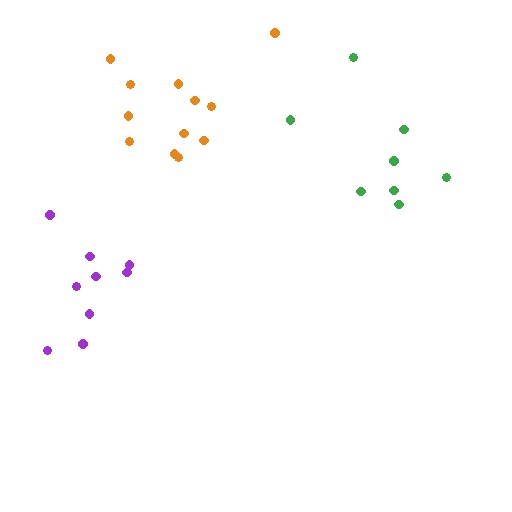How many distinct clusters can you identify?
There are 3 distinct clusters.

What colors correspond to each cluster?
The clusters are colored: green, orange, purple.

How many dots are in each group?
Group 1: 8 dots, Group 2: 12 dots, Group 3: 9 dots (29 total).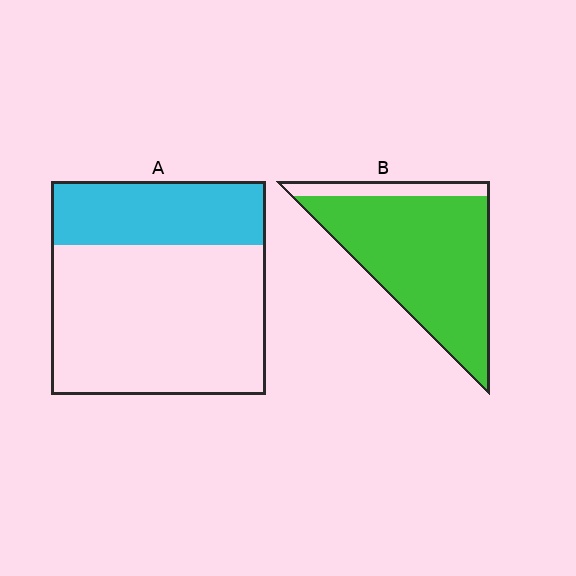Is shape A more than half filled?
No.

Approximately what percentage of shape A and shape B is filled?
A is approximately 30% and B is approximately 85%.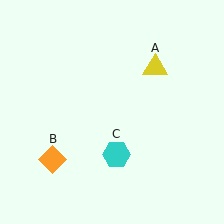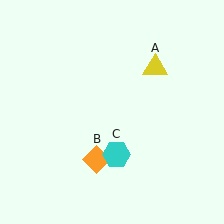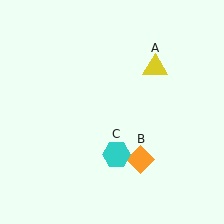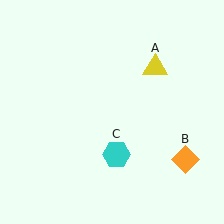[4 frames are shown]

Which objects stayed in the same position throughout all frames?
Yellow triangle (object A) and cyan hexagon (object C) remained stationary.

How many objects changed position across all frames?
1 object changed position: orange diamond (object B).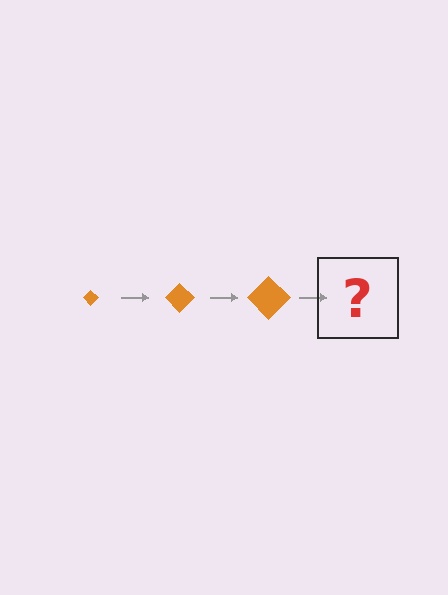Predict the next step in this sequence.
The next step is an orange diamond, larger than the previous one.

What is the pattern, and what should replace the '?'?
The pattern is that the diamond gets progressively larger each step. The '?' should be an orange diamond, larger than the previous one.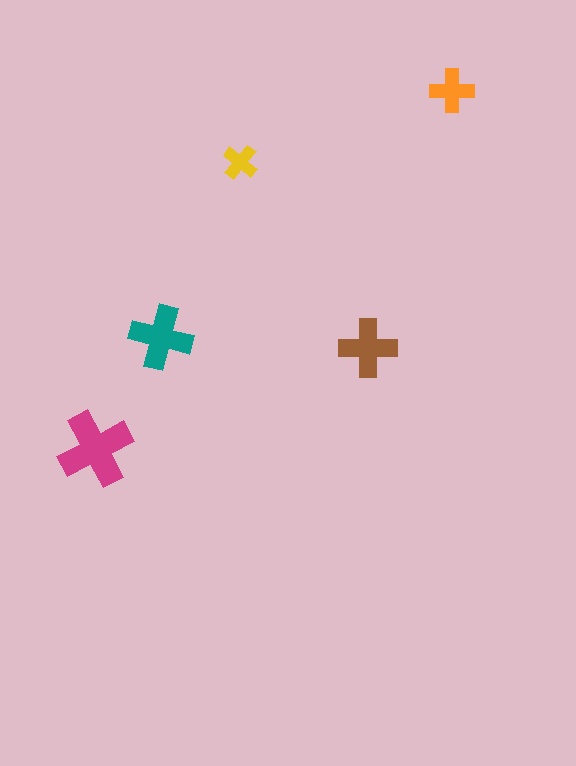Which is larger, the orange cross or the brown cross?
The brown one.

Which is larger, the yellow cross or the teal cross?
The teal one.